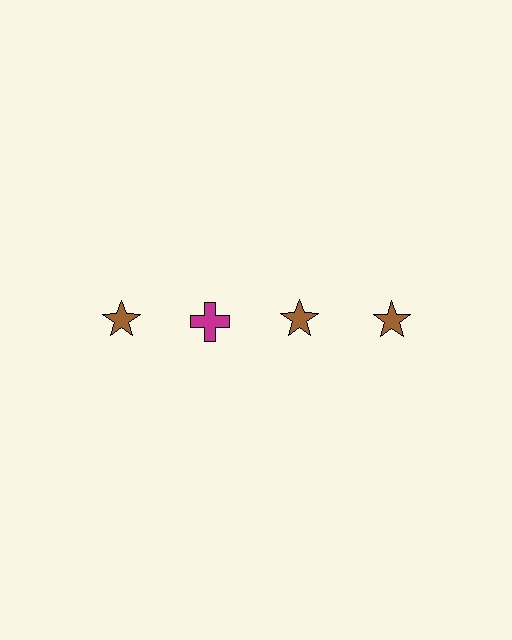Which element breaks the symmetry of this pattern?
The magenta cross in the top row, second from left column breaks the symmetry. All other shapes are brown stars.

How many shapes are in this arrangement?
There are 4 shapes arranged in a grid pattern.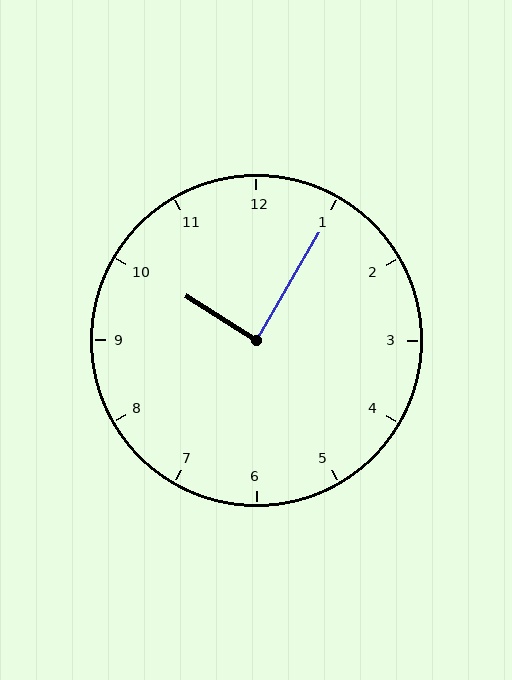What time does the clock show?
10:05.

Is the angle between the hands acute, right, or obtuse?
It is right.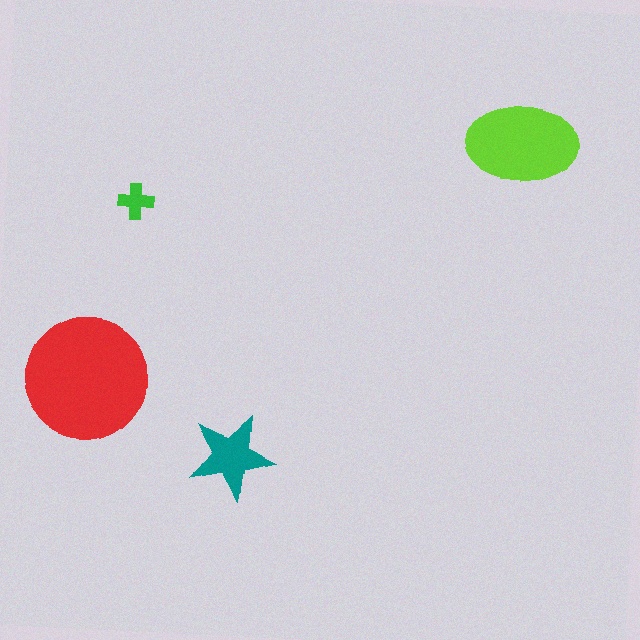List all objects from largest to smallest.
The red circle, the lime ellipse, the teal star, the green cross.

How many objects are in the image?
There are 4 objects in the image.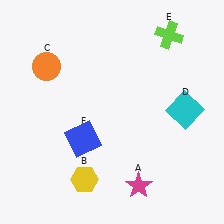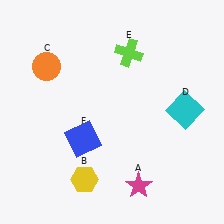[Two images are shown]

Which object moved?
The lime cross (E) moved left.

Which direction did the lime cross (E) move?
The lime cross (E) moved left.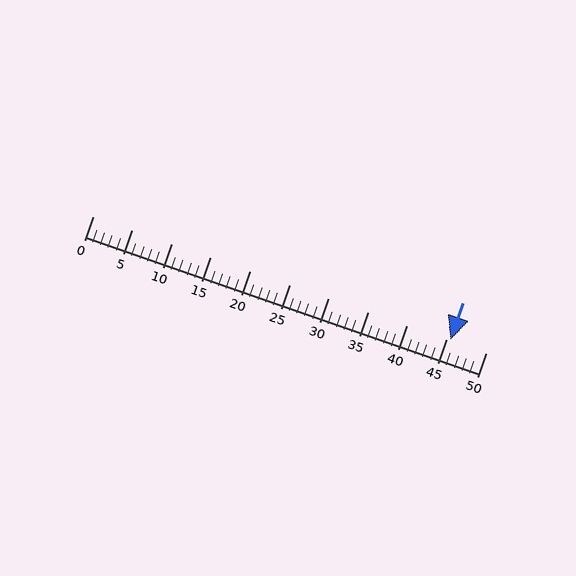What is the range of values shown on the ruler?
The ruler shows values from 0 to 50.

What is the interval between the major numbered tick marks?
The major tick marks are spaced 5 units apart.